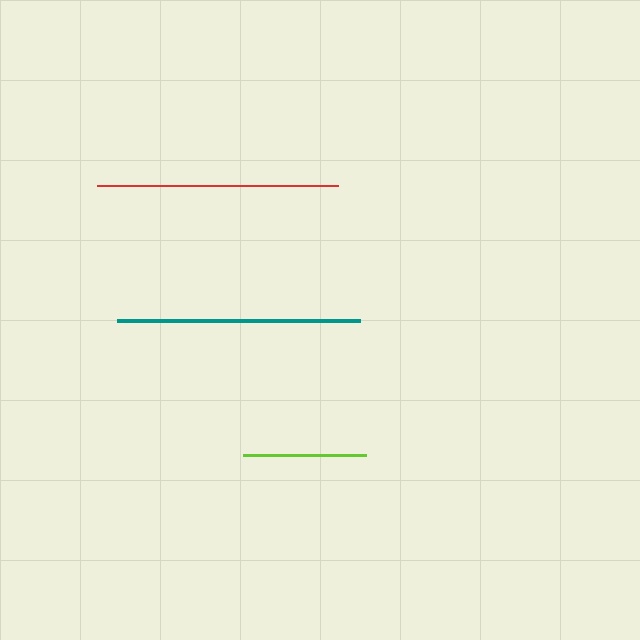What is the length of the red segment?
The red segment is approximately 241 pixels long.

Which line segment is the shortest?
The lime line is the shortest at approximately 123 pixels.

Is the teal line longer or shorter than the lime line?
The teal line is longer than the lime line.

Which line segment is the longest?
The teal line is the longest at approximately 244 pixels.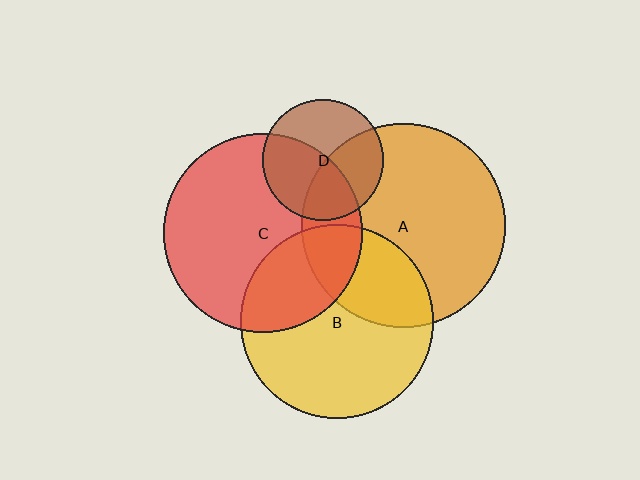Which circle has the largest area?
Circle A (orange).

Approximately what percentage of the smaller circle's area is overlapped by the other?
Approximately 50%.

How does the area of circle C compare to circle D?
Approximately 2.7 times.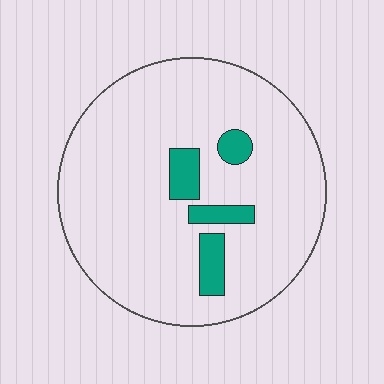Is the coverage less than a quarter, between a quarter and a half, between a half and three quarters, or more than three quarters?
Less than a quarter.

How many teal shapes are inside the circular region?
4.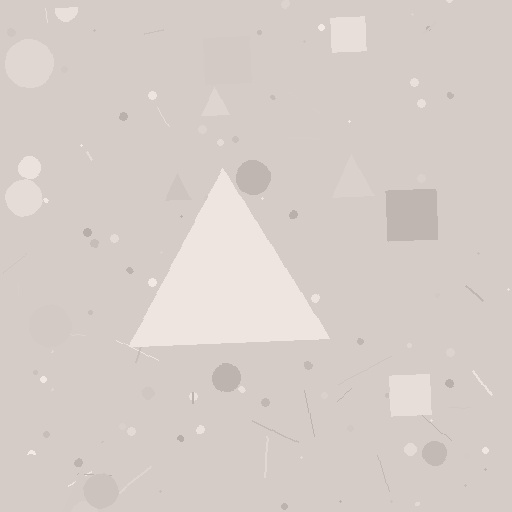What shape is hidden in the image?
A triangle is hidden in the image.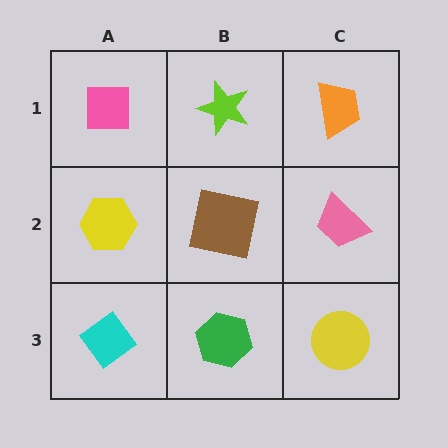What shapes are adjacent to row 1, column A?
A yellow hexagon (row 2, column A), a lime star (row 1, column B).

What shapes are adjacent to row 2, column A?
A pink square (row 1, column A), a cyan diamond (row 3, column A), a brown square (row 2, column B).